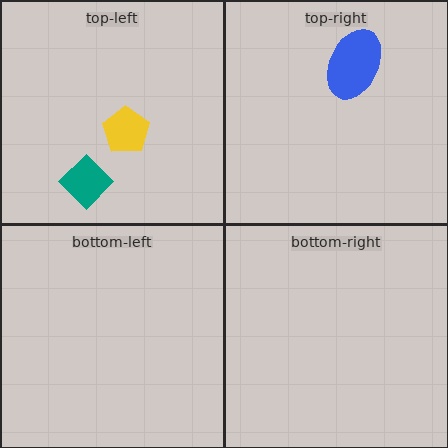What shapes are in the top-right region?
The blue ellipse.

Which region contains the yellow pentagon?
The top-left region.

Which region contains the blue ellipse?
The top-right region.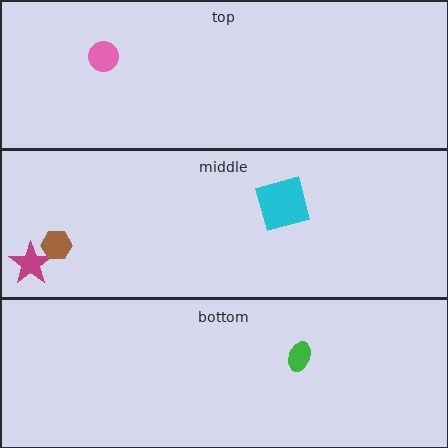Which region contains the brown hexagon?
The middle region.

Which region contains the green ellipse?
The bottom region.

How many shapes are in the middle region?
3.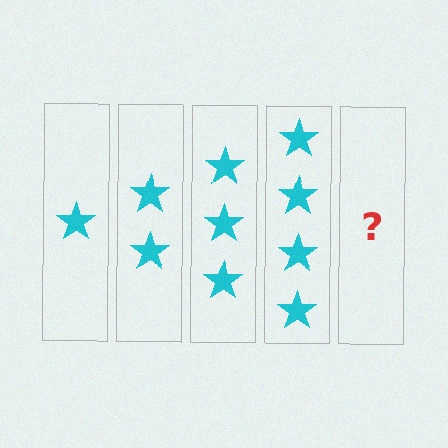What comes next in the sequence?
The next element should be 5 stars.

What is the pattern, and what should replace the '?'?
The pattern is that each step adds one more star. The '?' should be 5 stars.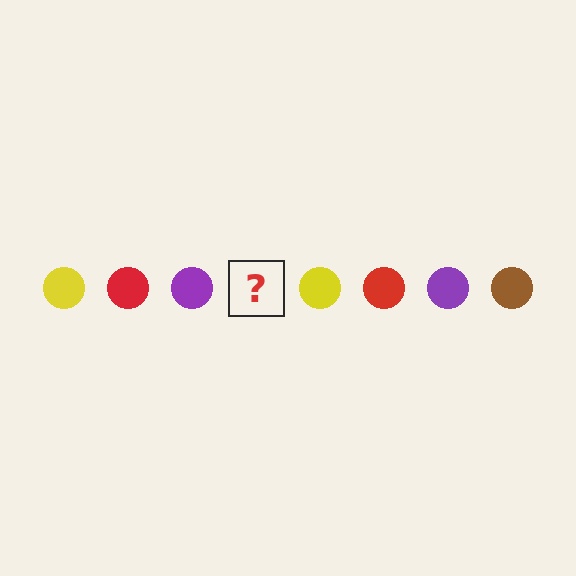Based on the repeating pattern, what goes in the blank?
The blank should be a brown circle.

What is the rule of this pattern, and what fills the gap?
The rule is that the pattern cycles through yellow, red, purple, brown circles. The gap should be filled with a brown circle.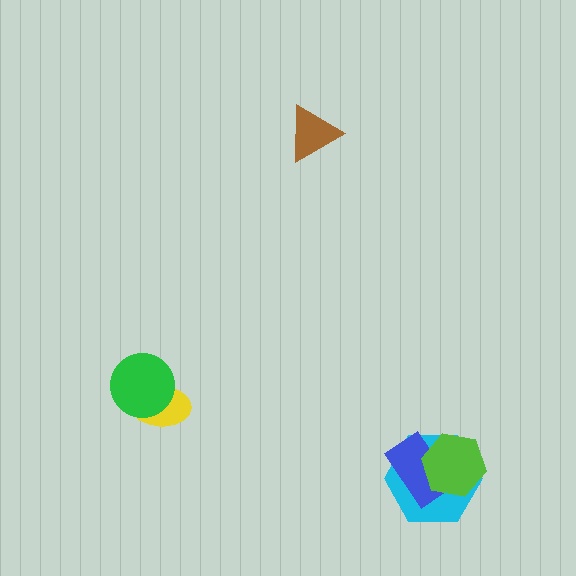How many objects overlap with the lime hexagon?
2 objects overlap with the lime hexagon.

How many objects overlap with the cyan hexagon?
2 objects overlap with the cyan hexagon.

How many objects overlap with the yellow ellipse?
1 object overlaps with the yellow ellipse.